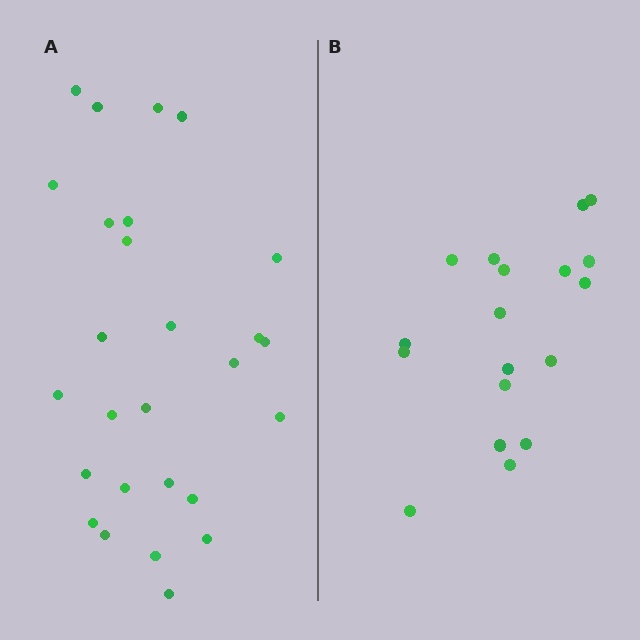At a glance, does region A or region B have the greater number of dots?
Region A (the left region) has more dots.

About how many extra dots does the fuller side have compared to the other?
Region A has roughly 8 or so more dots than region B.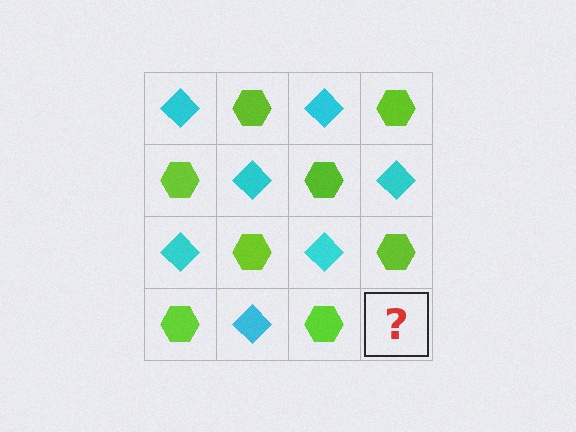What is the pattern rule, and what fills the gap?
The rule is that it alternates cyan diamond and lime hexagon in a checkerboard pattern. The gap should be filled with a cyan diamond.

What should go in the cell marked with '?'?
The missing cell should contain a cyan diamond.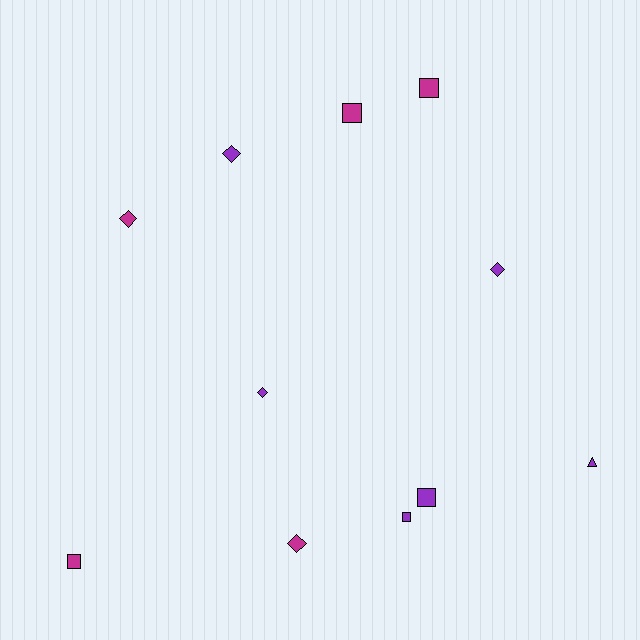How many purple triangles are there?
There is 1 purple triangle.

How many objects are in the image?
There are 11 objects.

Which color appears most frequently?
Purple, with 6 objects.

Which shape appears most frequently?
Square, with 5 objects.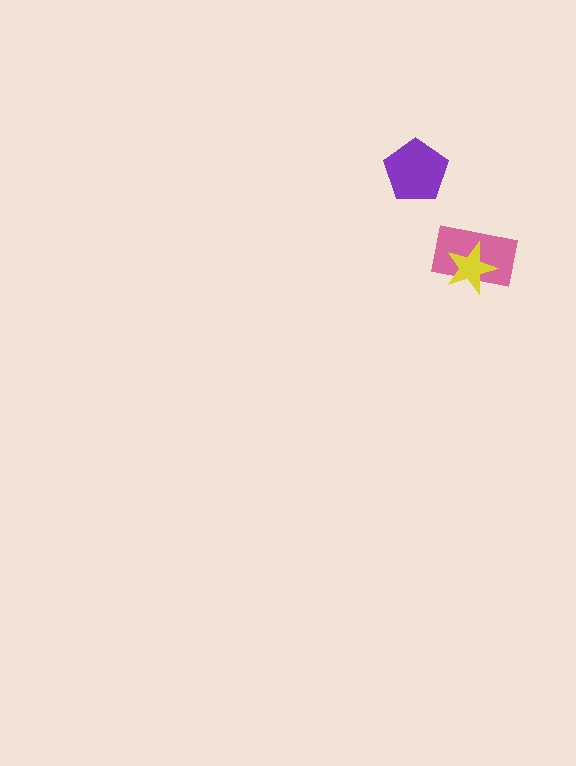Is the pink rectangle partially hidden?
Yes, it is partially covered by another shape.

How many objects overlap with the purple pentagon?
0 objects overlap with the purple pentagon.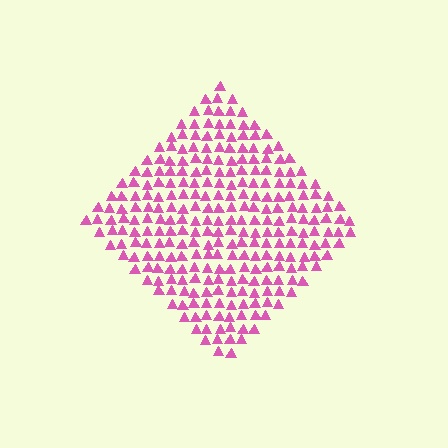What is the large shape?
The large shape is a diamond.